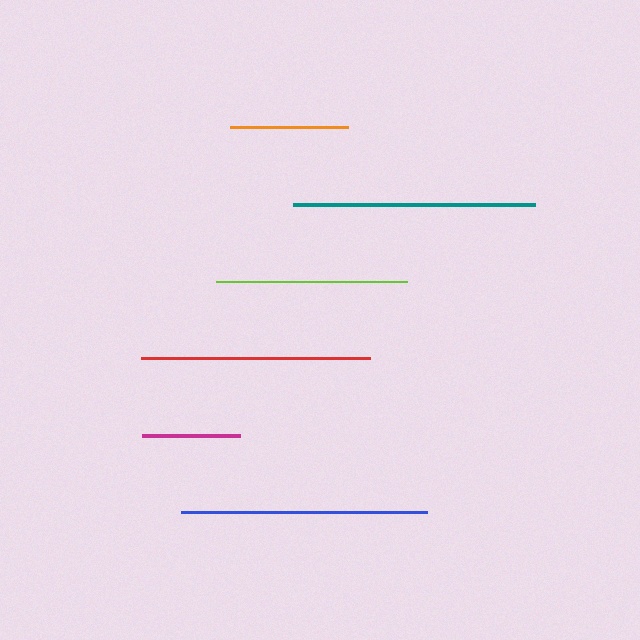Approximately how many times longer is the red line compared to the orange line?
The red line is approximately 2.0 times the length of the orange line.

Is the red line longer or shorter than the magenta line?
The red line is longer than the magenta line.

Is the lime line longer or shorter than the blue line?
The blue line is longer than the lime line.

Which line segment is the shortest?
The magenta line is the shortest at approximately 99 pixels.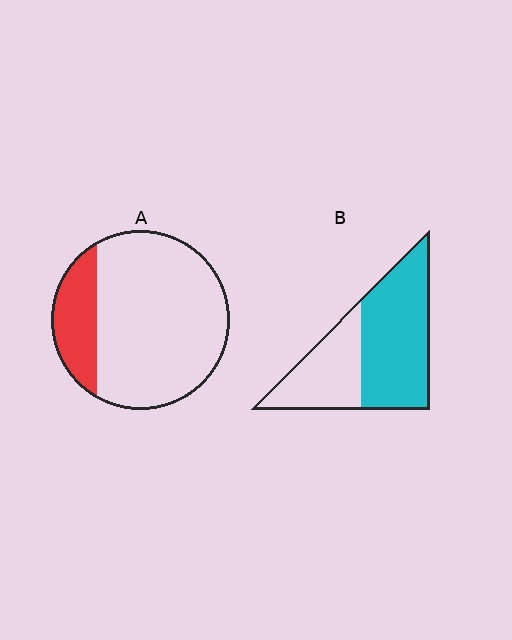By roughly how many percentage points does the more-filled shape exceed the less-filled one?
By roughly 40 percentage points (B over A).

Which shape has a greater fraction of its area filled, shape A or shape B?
Shape B.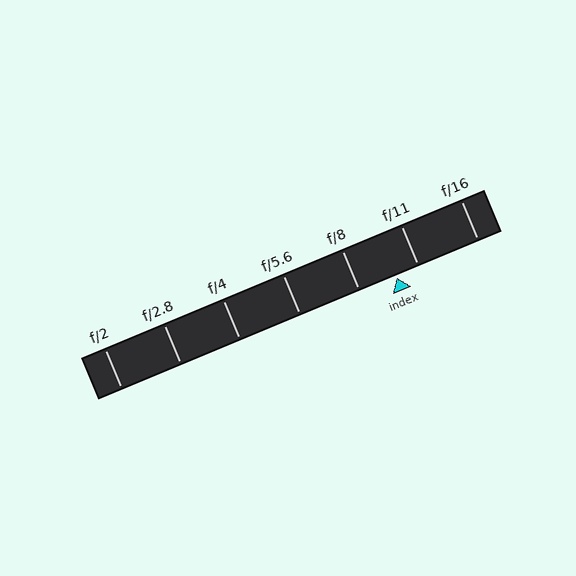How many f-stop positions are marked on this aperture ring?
There are 7 f-stop positions marked.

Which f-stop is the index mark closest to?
The index mark is closest to f/11.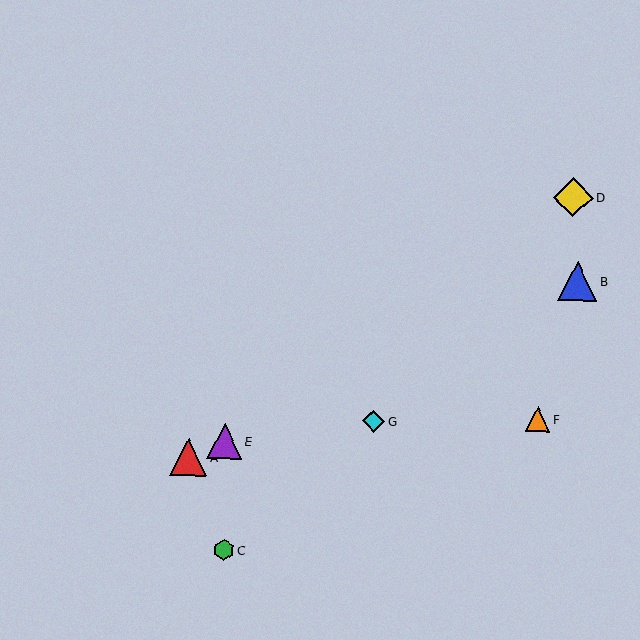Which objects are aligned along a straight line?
Objects A, B, E are aligned along a straight line.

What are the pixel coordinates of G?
Object G is at (374, 421).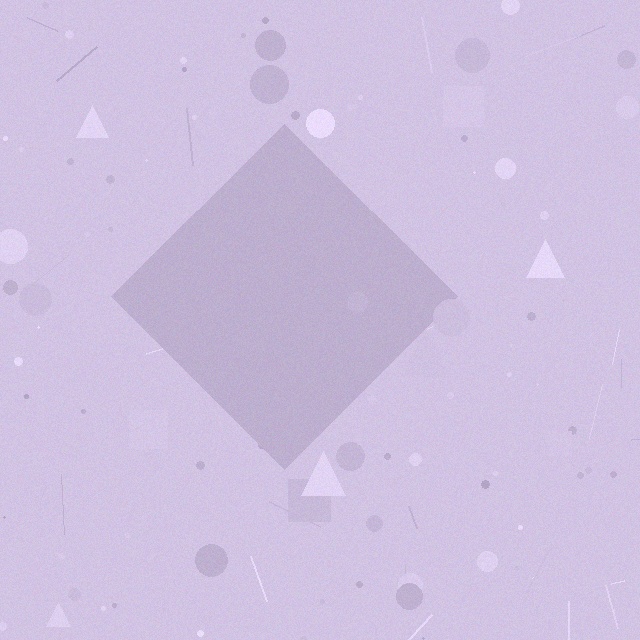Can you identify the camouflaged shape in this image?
The camouflaged shape is a diamond.